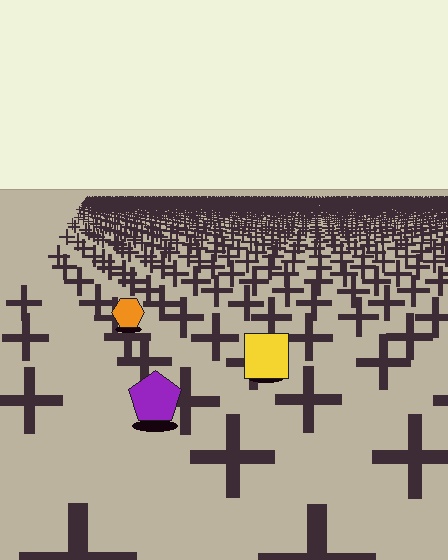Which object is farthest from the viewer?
The orange hexagon is farthest from the viewer. It appears smaller and the ground texture around it is denser.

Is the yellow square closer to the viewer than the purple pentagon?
No. The purple pentagon is closer — you can tell from the texture gradient: the ground texture is coarser near it.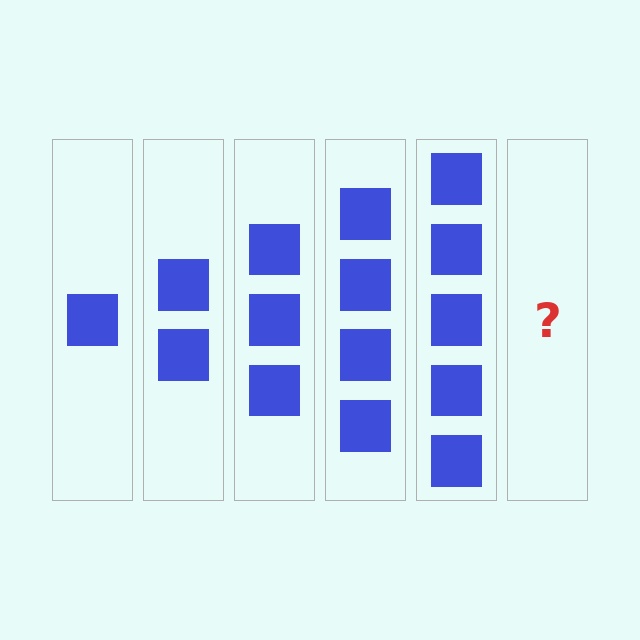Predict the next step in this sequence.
The next step is 6 squares.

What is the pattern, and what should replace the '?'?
The pattern is that each step adds one more square. The '?' should be 6 squares.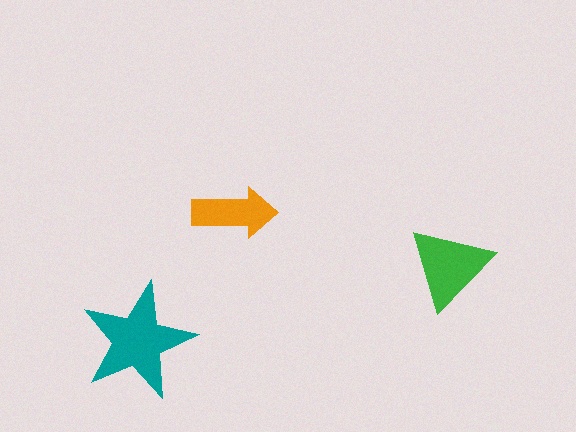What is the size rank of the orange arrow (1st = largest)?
3rd.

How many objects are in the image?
There are 3 objects in the image.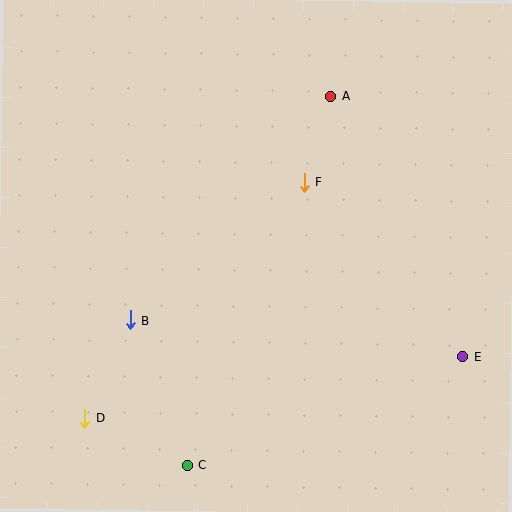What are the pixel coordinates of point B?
Point B is at (130, 320).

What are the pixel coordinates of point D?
Point D is at (84, 418).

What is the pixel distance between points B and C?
The distance between B and C is 156 pixels.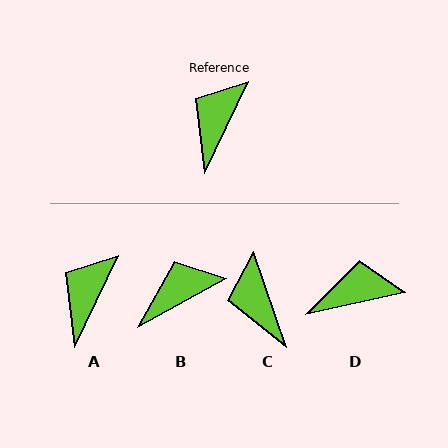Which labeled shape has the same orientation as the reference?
A.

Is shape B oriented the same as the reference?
No, it is off by about 36 degrees.